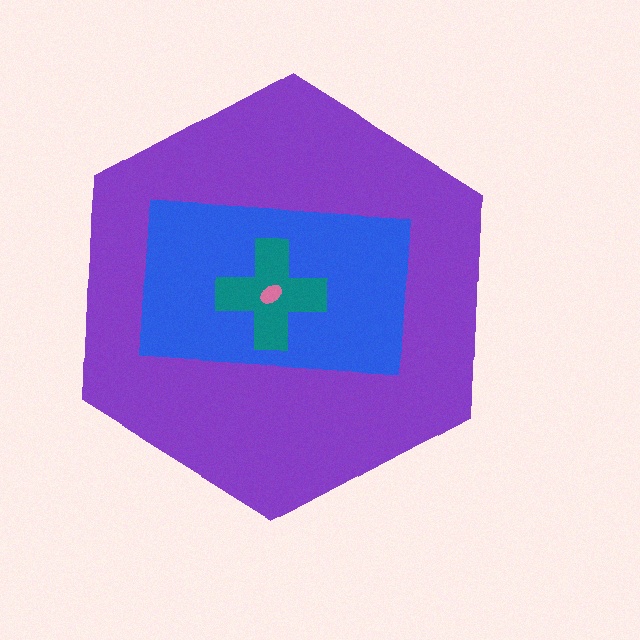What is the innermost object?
The pink ellipse.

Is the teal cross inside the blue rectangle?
Yes.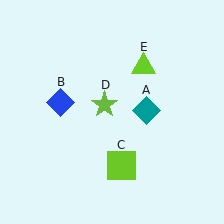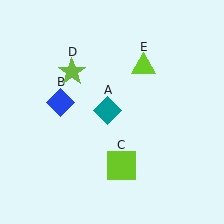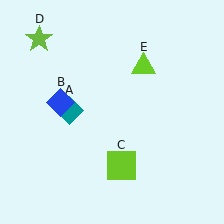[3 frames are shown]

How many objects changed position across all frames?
2 objects changed position: teal diamond (object A), lime star (object D).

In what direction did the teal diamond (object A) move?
The teal diamond (object A) moved left.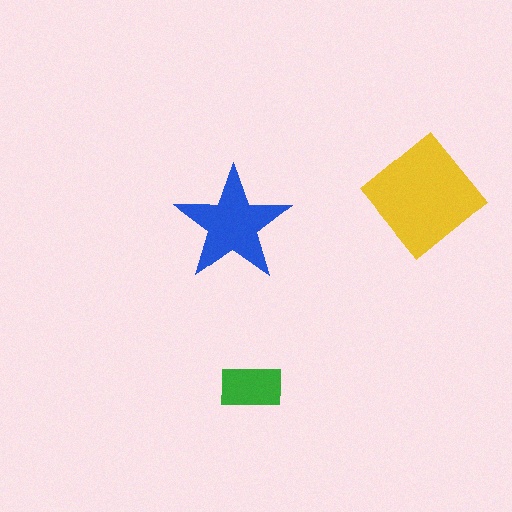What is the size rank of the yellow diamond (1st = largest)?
1st.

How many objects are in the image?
There are 3 objects in the image.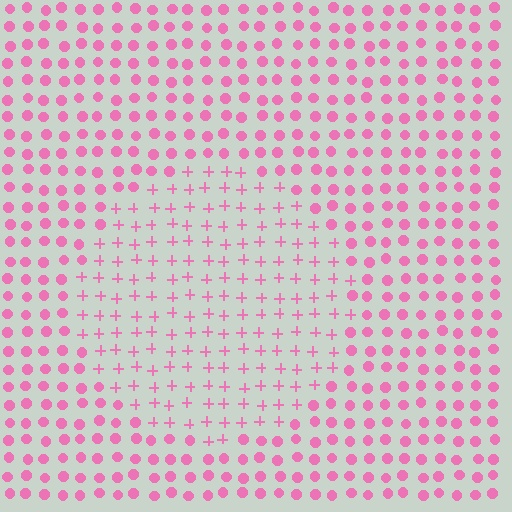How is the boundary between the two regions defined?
The boundary is defined by a change in element shape: plus signs inside vs. circles outside. All elements share the same color and spacing.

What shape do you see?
I see a circle.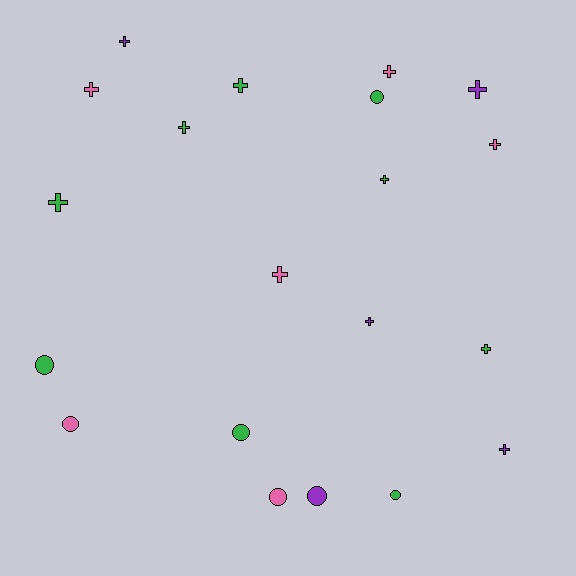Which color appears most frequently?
Green, with 9 objects.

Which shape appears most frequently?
Cross, with 13 objects.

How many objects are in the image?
There are 20 objects.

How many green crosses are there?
There are 5 green crosses.